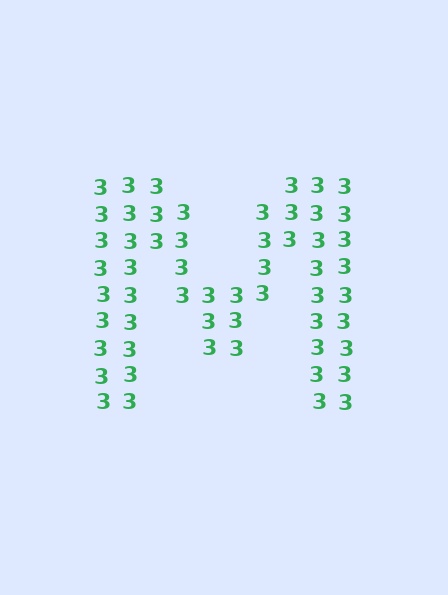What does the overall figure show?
The overall figure shows the letter M.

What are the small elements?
The small elements are digit 3's.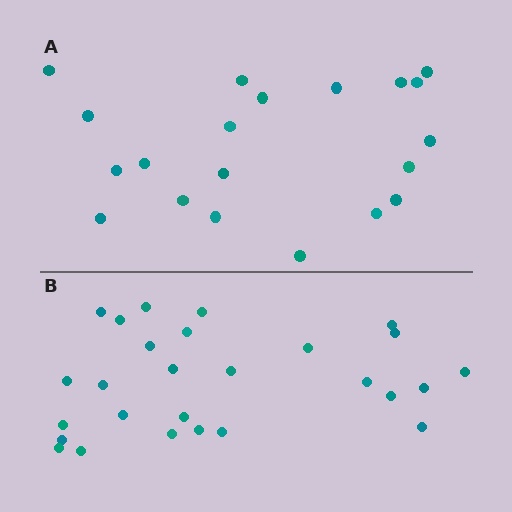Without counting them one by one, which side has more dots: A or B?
Region B (the bottom region) has more dots.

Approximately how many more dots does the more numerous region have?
Region B has roughly 8 or so more dots than region A.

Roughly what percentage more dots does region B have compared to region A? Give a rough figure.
About 35% more.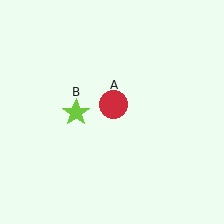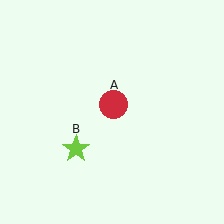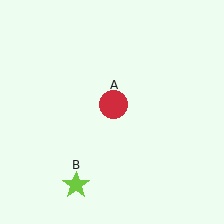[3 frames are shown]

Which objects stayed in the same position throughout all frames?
Red circle (object A) remained stationary.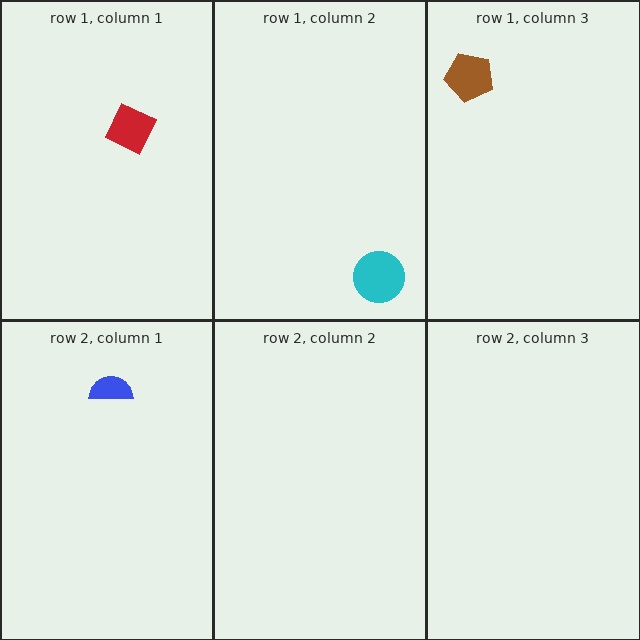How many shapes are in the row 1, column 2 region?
1.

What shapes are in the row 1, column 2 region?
The cyan circle.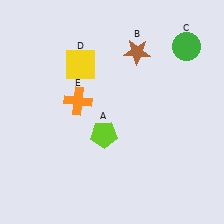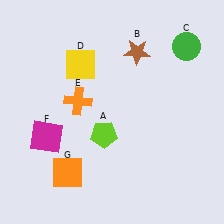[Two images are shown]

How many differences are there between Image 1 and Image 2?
There are 2 differences between the two images.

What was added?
A magenta square (F), an orange square (G) were added in Image 2.